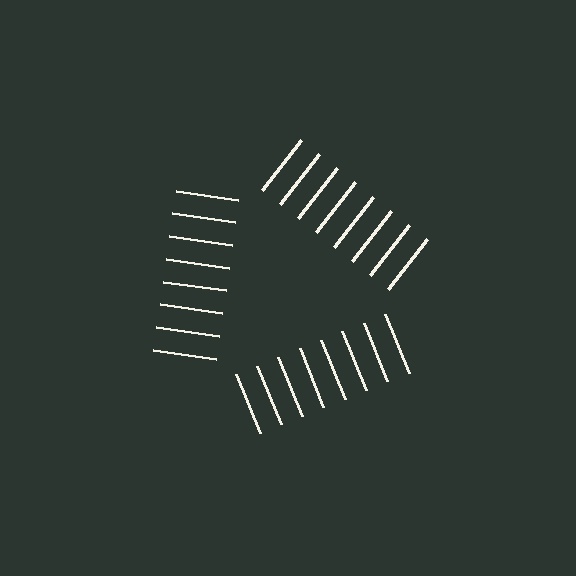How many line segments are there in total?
24 — 8 along each of the 3 edges.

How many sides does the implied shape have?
3 sides — the line-ends trace a triangle.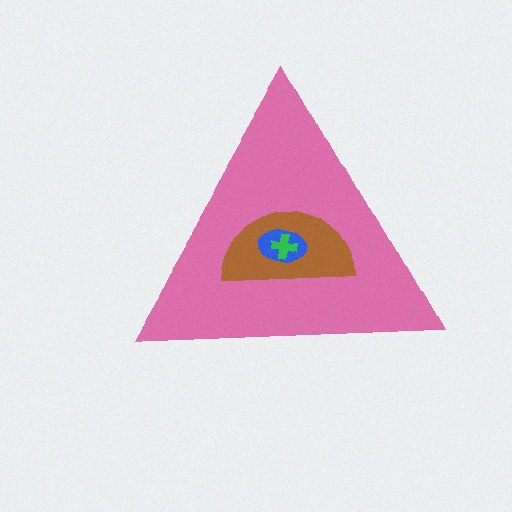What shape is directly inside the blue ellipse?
The green cross.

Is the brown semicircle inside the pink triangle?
Yes.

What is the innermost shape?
The green cross.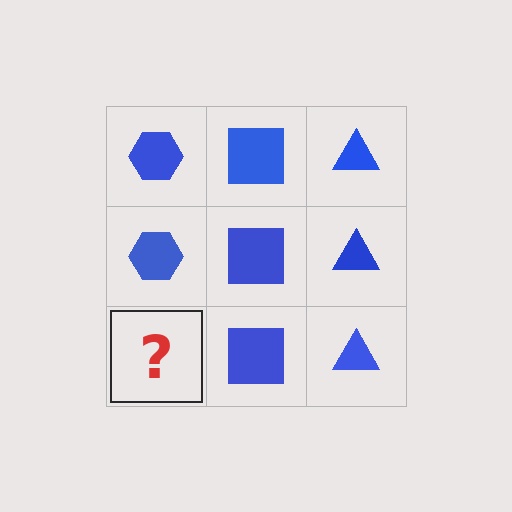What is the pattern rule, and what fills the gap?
The rule is that each column has a consistent shape. The gap should be filled with a blue hexagon.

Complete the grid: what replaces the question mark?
The question mark should be replaced with a blue hexagon.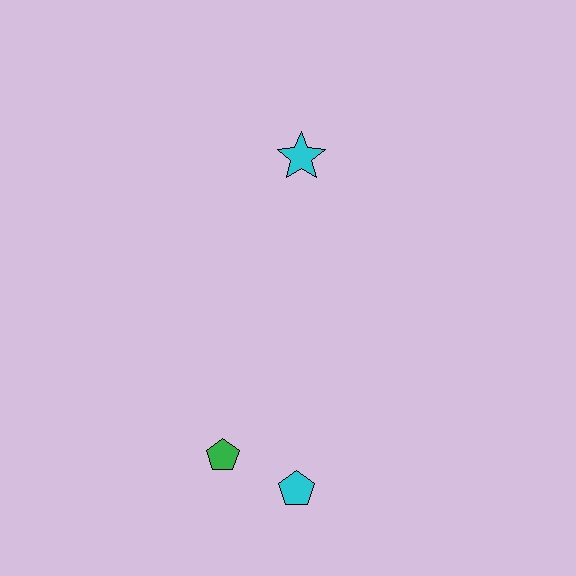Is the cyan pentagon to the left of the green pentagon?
No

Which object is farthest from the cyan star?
The cyan pentagon is farthest from the cyan star.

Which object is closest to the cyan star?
The green pentagon is closest to the cyan star.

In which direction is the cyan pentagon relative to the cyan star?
The cyan pentagon is below the cyan star.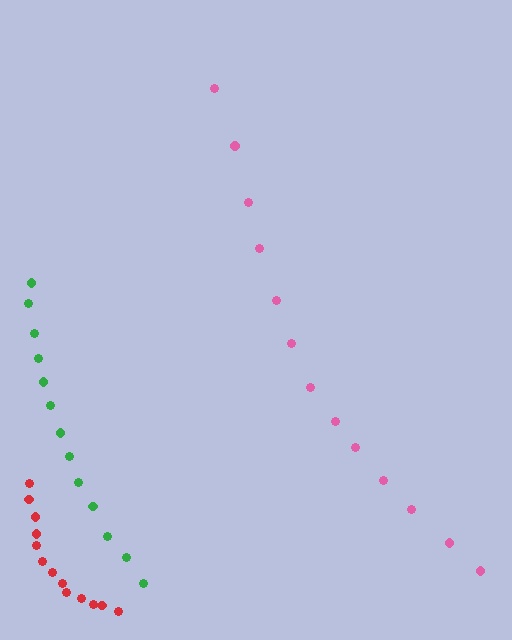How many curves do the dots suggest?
There are 3 distinct paths.